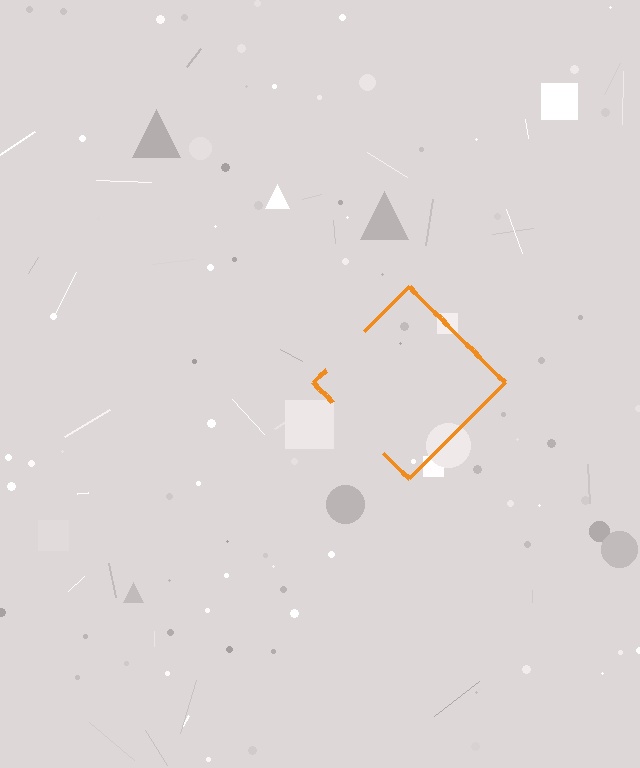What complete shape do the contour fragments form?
The contour fragments form a diamond.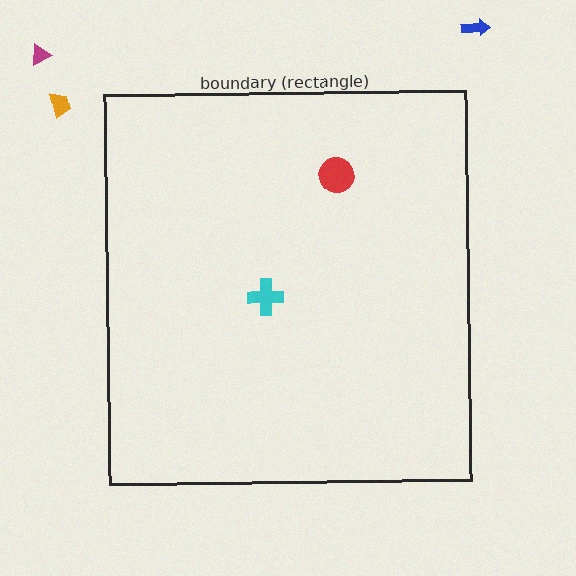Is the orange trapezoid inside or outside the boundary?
Outside.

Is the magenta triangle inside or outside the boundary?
Outside.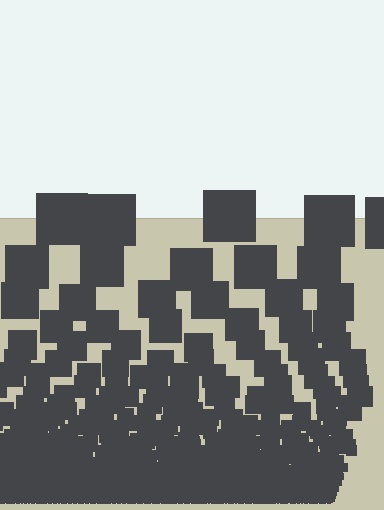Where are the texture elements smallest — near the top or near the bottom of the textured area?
Near the bottom.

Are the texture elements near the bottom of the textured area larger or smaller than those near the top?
Smaller. The gradient is inverted — elements near the bottom are smaller and denser.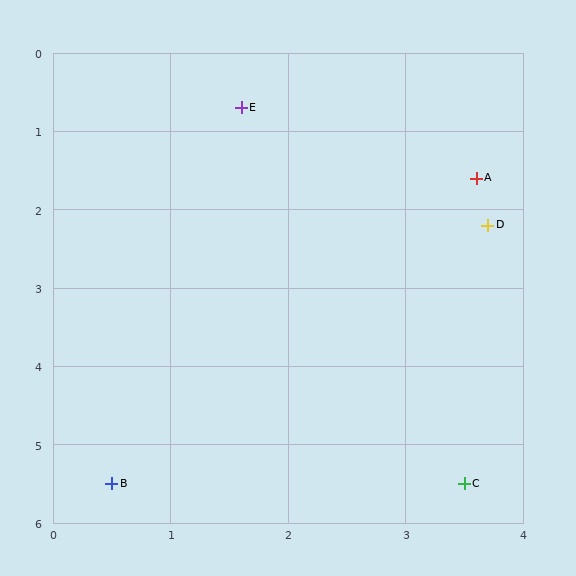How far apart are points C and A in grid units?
Points C and A are about 3.9 grid units apart.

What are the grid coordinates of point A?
Point A is at approximately (3.6, 1.6).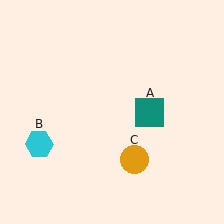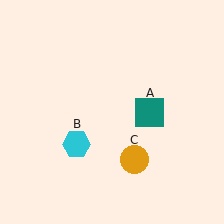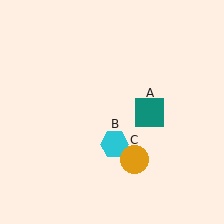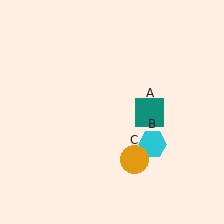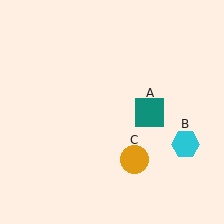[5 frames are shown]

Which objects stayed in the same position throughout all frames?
Teal square (object A) and orange circle (object C) remained stationary.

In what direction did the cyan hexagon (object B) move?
The cyan hexagon (object B) moved right.